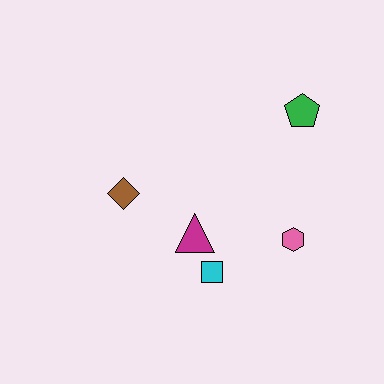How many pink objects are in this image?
There is 1 pink object.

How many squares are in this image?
There is 1 square.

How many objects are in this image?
There are 5 objects.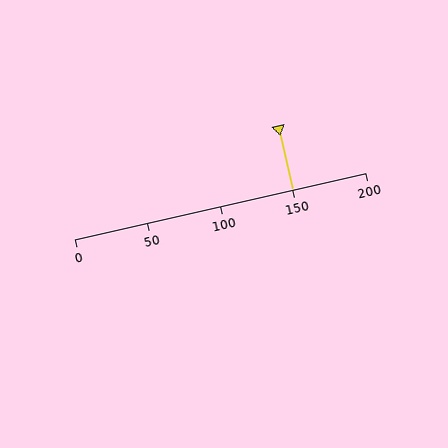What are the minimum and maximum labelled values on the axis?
The axis runs from 0 to 200.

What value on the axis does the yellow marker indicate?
The marker indicates approximately 150.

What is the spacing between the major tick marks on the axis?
The major ticks are spaced 50 apart.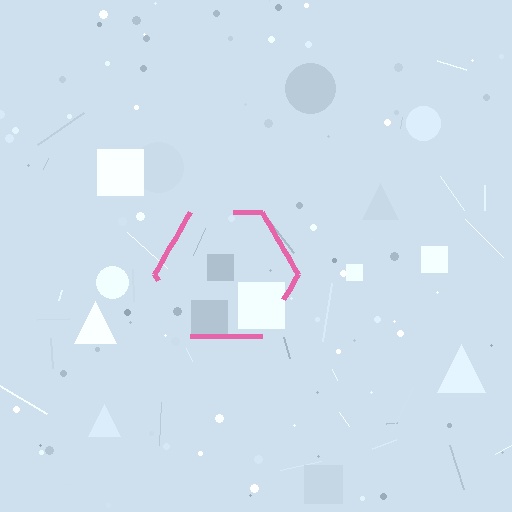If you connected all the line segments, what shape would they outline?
They would outline a hexagon.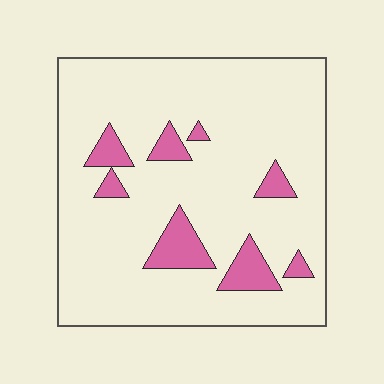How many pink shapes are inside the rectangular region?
8.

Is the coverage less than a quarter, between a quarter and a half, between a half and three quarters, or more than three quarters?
Less than a quarter.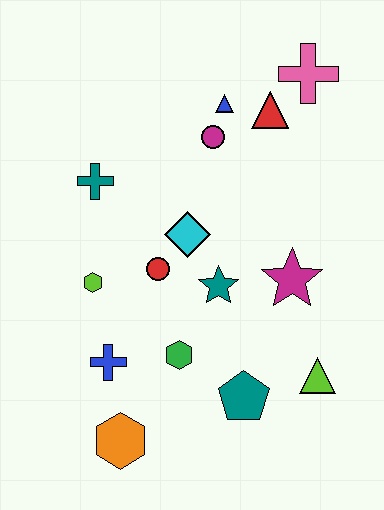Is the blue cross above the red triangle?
No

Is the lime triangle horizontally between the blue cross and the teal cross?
No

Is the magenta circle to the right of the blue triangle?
No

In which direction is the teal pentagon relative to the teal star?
The teal pentagon is below the teal star.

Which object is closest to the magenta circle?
The blue triangle is closest to the magenta circle.